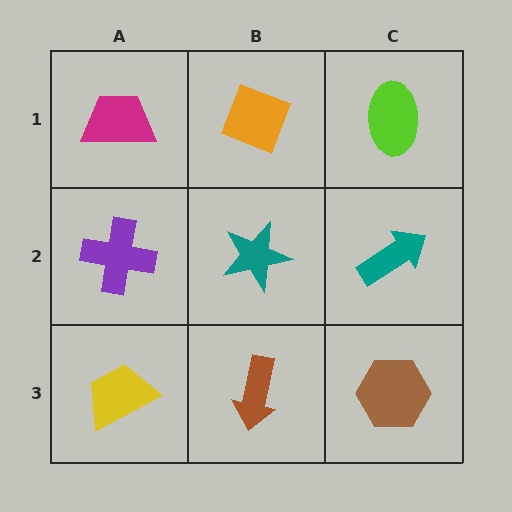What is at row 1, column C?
A lime ellipse.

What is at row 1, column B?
An orange diamond.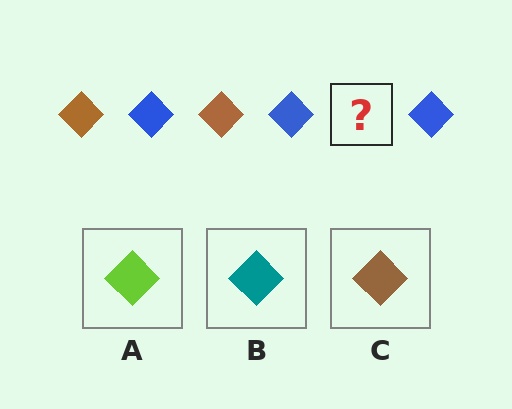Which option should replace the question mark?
Option C.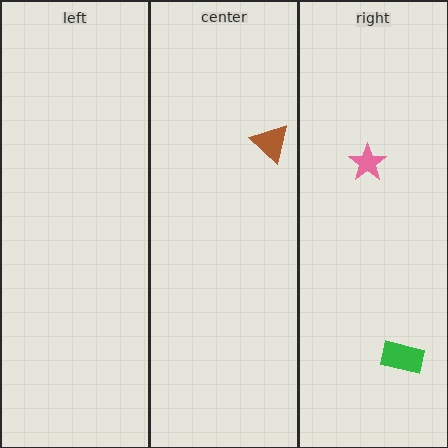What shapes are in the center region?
The brown triangle.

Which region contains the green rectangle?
The right region.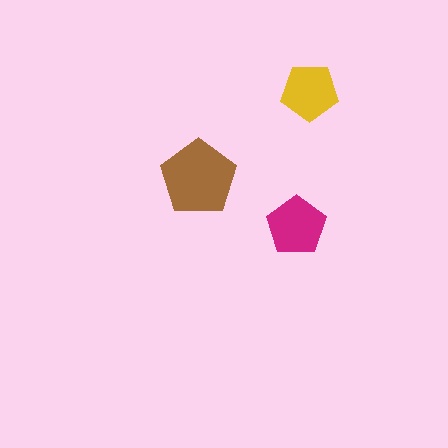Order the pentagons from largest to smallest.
the brown one, the magenta one, the yellow one.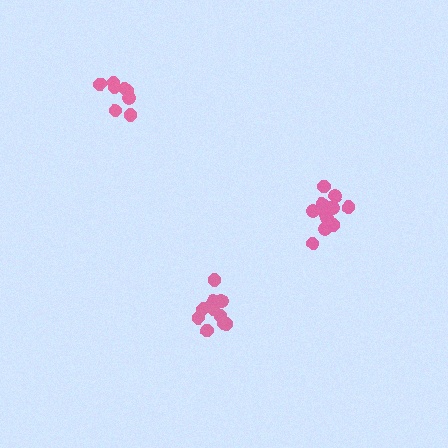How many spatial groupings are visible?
There are 3 spatial groupings.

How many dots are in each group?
Group 1: 11 dots, Group 2: 13 dots, Group 3: 8 dots (32 total).